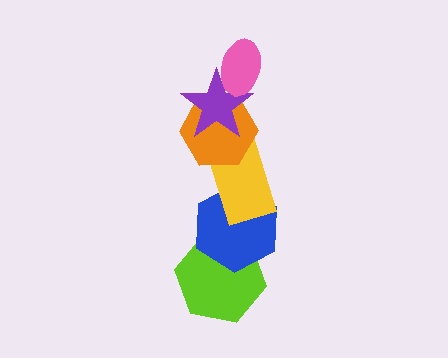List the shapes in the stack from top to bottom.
From top to bottom: the pink ellipse, the purple star, the orange hexagon, the yellow rectangle, the blue hexagon, the lime hexagon.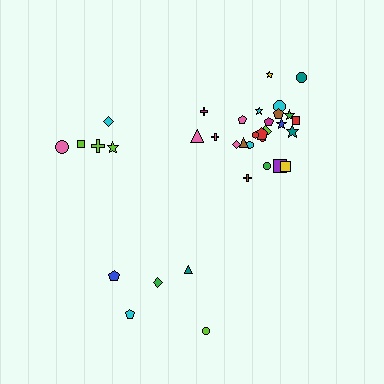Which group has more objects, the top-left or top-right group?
The top-right group.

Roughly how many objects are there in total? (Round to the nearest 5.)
Roughly 35 objects in total.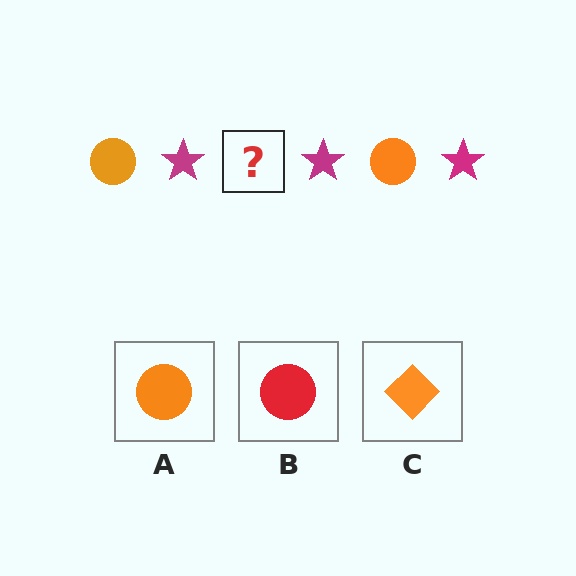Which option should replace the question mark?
Option A.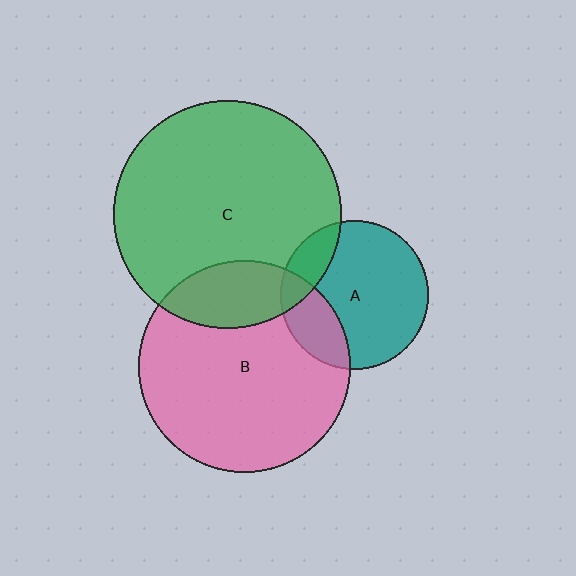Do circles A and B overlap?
Yes.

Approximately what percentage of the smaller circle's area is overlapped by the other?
Approximately 25%.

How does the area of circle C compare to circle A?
Approximately 2.4 times.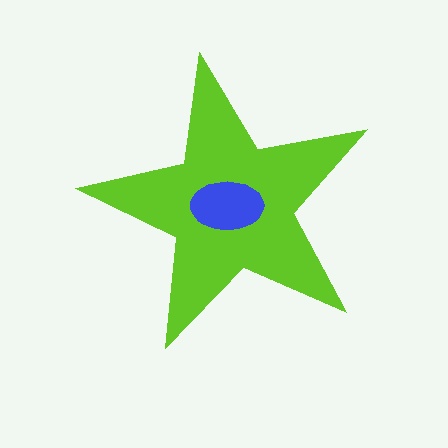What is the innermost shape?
The blue ellipse.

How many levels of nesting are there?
2.